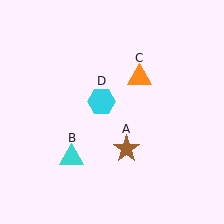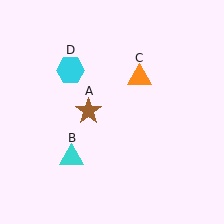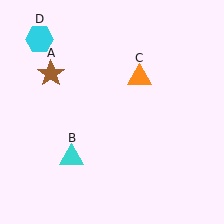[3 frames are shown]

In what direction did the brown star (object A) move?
The brown star (object A) moved up and to the left.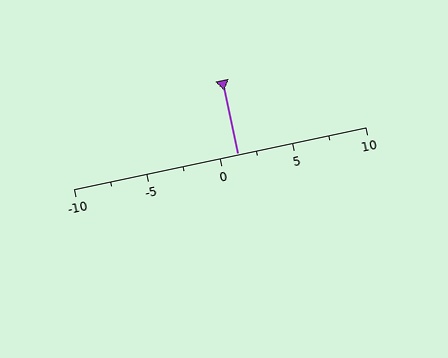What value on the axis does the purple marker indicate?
The marker indicates approximately 1.2.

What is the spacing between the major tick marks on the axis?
The major ticks are spaced 5 apart.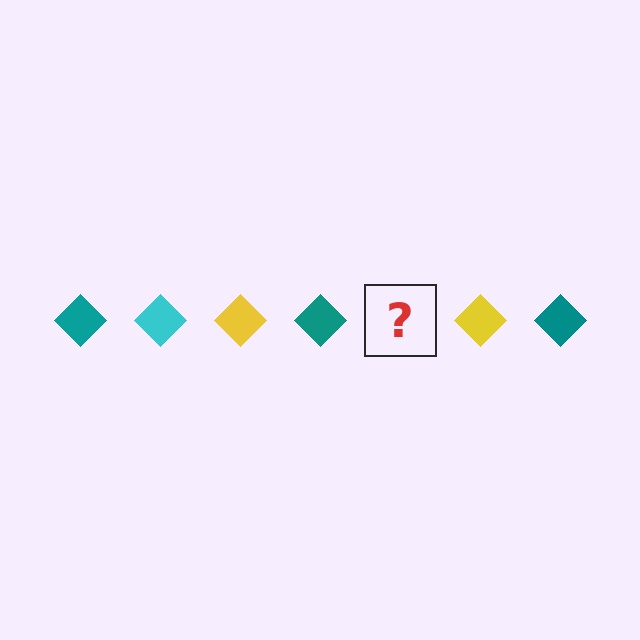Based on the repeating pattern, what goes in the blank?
The blank should be a cyan diamond.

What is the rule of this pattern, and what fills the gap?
The rule is that the pattern cycles through teal, cyan, yellow diamonds. The gap should be filled with a cyan diamond.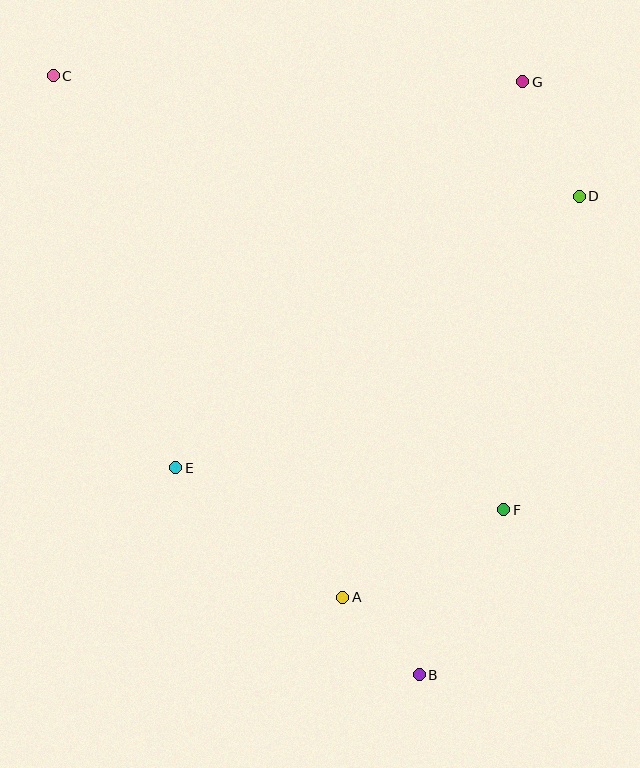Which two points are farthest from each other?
Points B and C are farthest from each other.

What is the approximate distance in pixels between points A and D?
The distance between A and D is approximately 466 pixels.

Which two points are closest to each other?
Points A and B are closest to each other.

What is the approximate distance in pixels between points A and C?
The distance between A and C is approximately 596 pixels.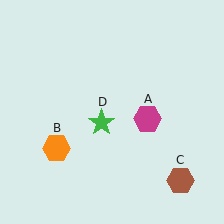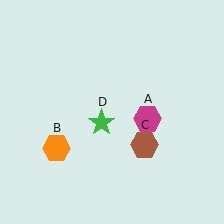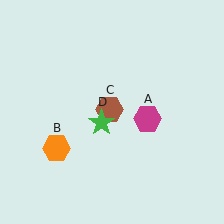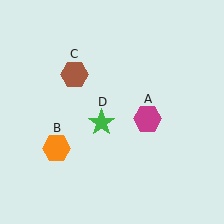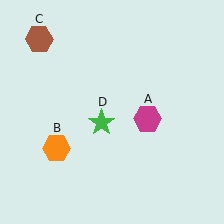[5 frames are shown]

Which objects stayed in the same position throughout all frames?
Magenta hexagon (object A) and orange hexagon (object B) and green star (object D) remained stationary.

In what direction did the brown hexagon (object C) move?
The brown hexagon (object C) moved up and to the left.